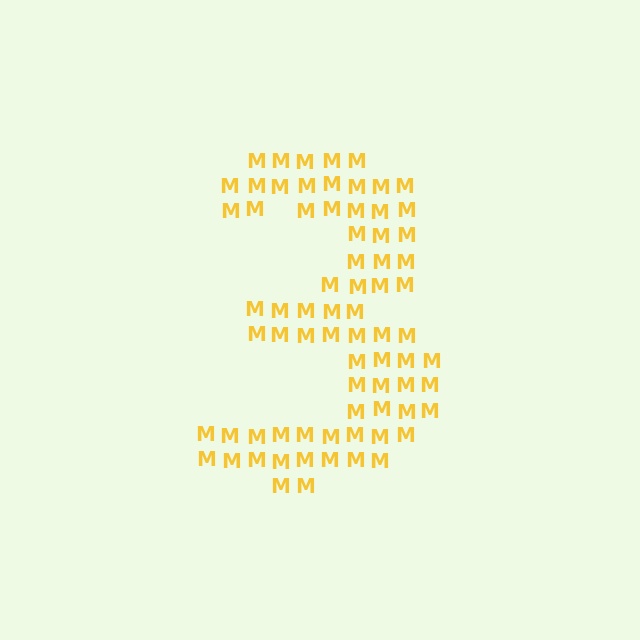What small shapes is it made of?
It is made of small letter M's.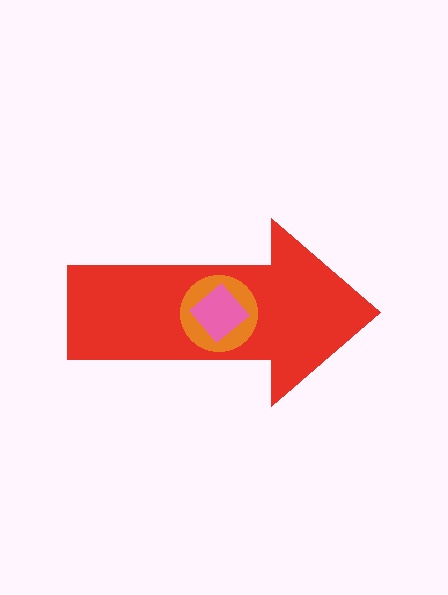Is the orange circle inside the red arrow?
Yes.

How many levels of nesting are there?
3.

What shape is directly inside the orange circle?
The pink diamond.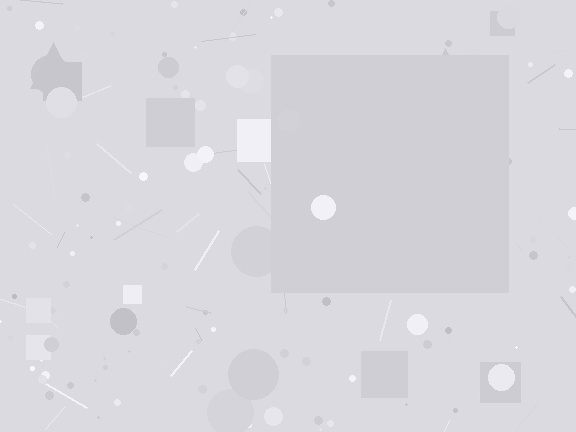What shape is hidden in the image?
A square is hidden in the image.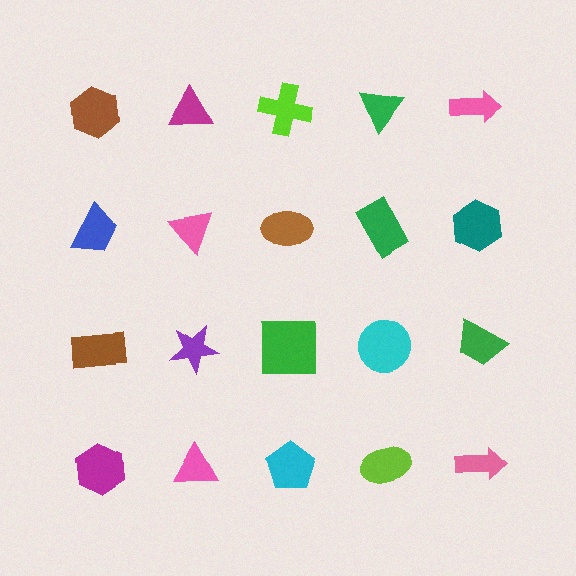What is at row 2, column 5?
A teal hexagon.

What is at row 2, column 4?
A green rectangle.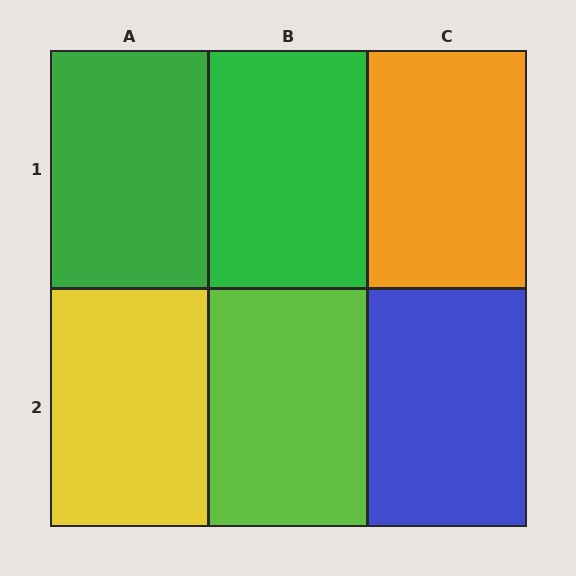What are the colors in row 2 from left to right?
Yellow, lime, blue.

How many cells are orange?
1 cell is orange.